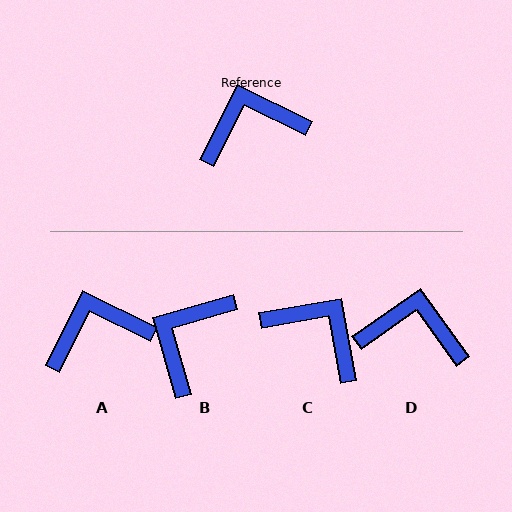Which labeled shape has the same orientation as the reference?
A.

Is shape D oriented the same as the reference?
No, it is off by about 28 degrees.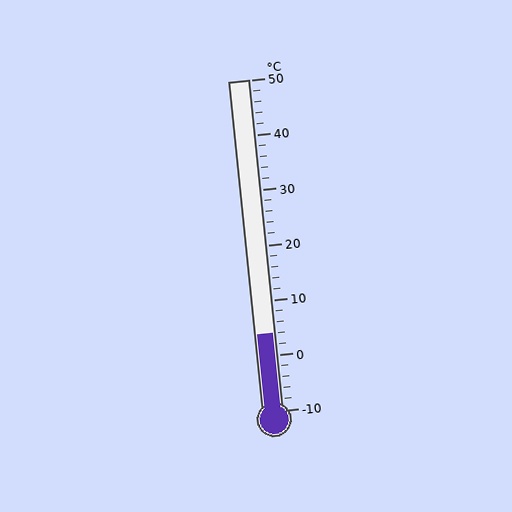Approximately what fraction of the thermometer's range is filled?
The thermometer is filled to approximately 25% of its range.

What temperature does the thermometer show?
The thermometer shows approximately 4°C.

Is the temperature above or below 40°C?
The temperature is below 40°C.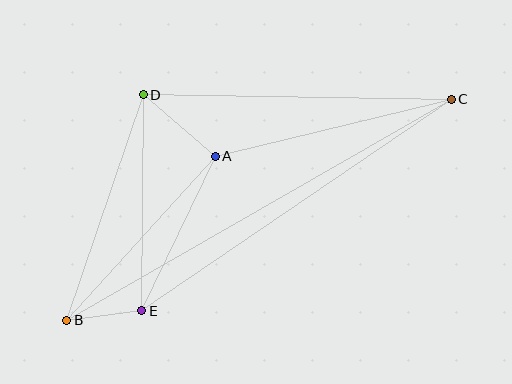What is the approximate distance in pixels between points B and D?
The distance between B and D is approximately 238 pixels.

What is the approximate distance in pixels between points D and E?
The distance between D and E is approximately 216 pixels.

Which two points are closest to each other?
Points B and E are closest to each other.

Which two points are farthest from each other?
Points B and C are farthest from each other.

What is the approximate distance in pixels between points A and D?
The distance between A and D is approximately 95 pixels.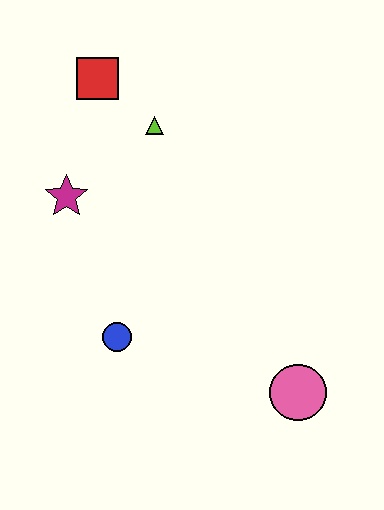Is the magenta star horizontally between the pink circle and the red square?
No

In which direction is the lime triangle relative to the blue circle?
The lime triangle is above the blue circle.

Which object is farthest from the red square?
The pink circle is farthest from the red square.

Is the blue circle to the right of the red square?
Yes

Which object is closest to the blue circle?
The magenta star is closest to the blue circle.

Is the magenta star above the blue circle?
Yes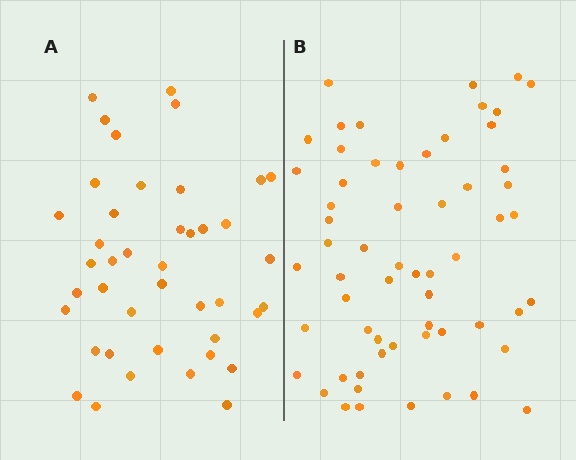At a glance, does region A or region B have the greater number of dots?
Region B (the right region) has more dots.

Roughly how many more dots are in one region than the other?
Region B has approximately 20 more dots than region A.